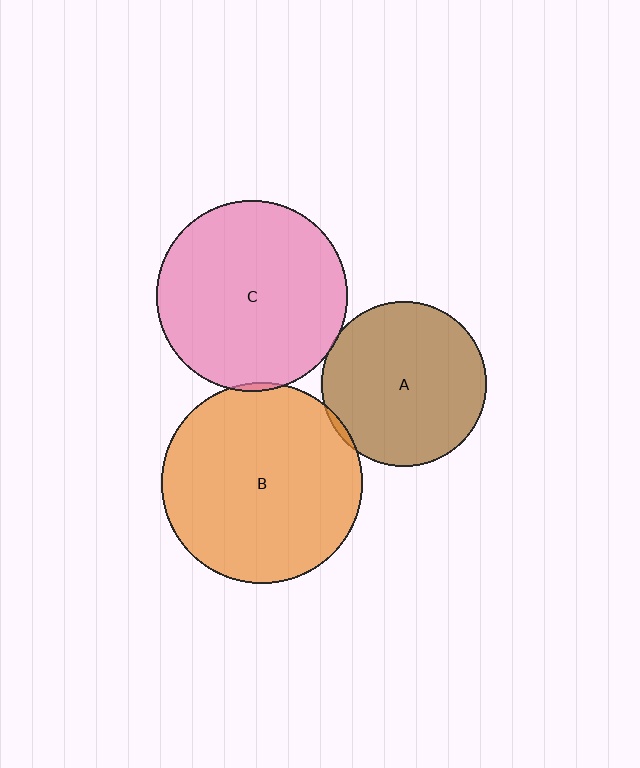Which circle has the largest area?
Circle B (orange).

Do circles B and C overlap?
Yes.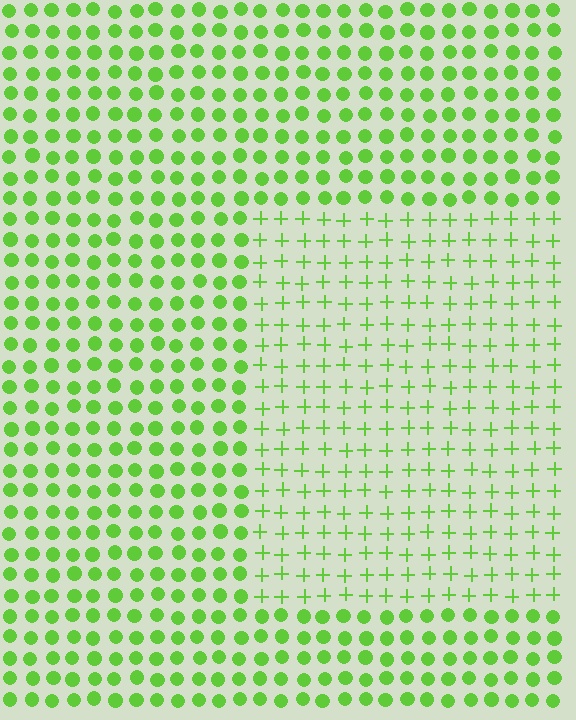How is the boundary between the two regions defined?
The boundary is defined by a change in element shape: plus signs inside vs. circles outside. All elements share the same color and spacing.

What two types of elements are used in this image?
The image uses plus signs inside the rectangle region and circles outside it.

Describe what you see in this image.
The image is filled with small lime elements arranged in a uniform grid. A rectangle-shaped region contains plus signs, while the surrounding area contains circles. The boundary is defined purely by the change in element shape.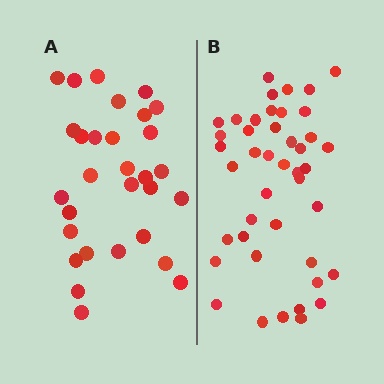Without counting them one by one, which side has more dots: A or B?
Region B (the right region) has more dots.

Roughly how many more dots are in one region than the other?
Region B has approximately 15 more dots than region A.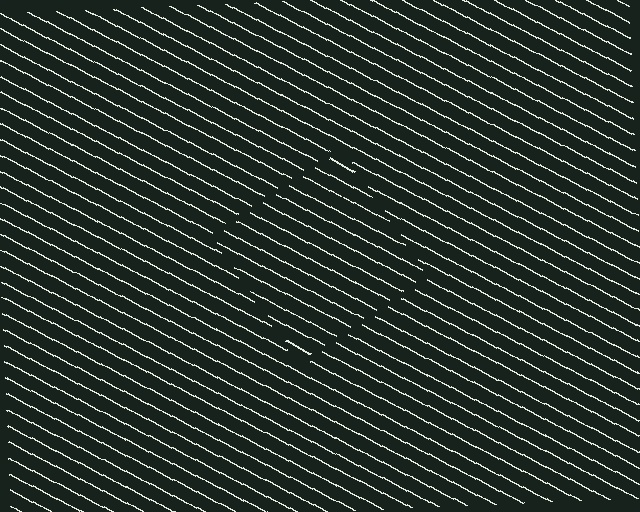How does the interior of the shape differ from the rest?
The interior of the shape contains the same grating, shifted by half a period — the contour is defined by the phase discontinuity where line-ends from the inner and outer gratings abut.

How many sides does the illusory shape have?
4 sides — the line-ends trace a square.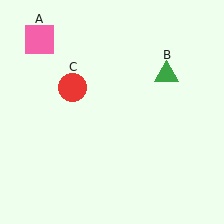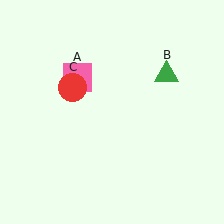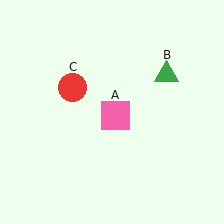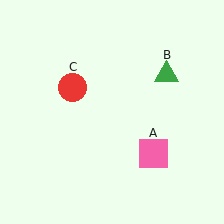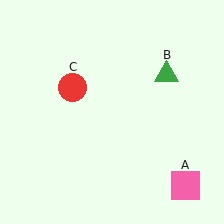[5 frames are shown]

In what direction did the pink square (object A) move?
The pink square (object A) moved down and to the right.